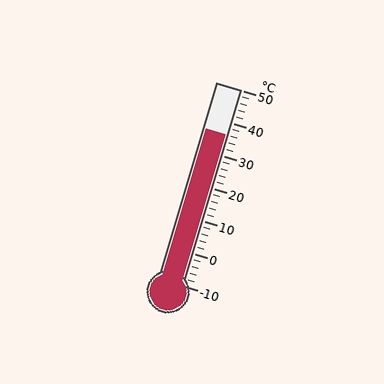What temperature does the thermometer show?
The thermometer shows approximately 36°C.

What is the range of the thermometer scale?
The thermometer scale ranges from -10°C to 50°C.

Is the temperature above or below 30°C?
The temperature is above 30°C.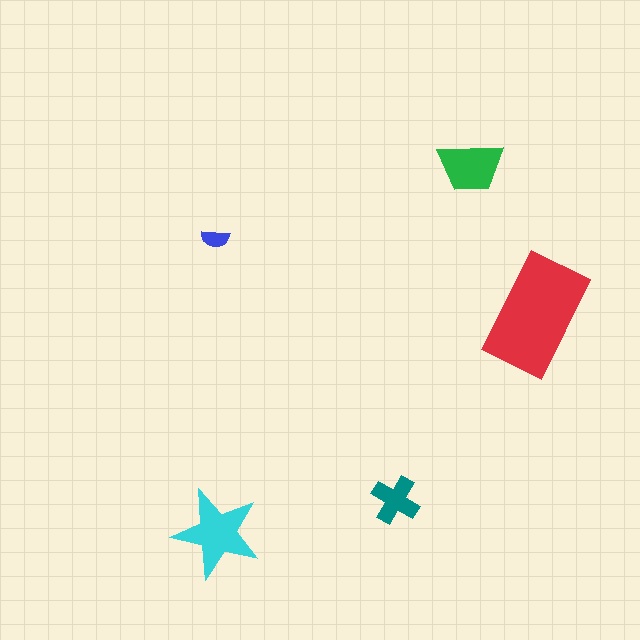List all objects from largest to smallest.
The red rectangle, the cyan star, the green trapezoid, the teal cross, the blue semicircle.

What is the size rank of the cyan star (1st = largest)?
2nd.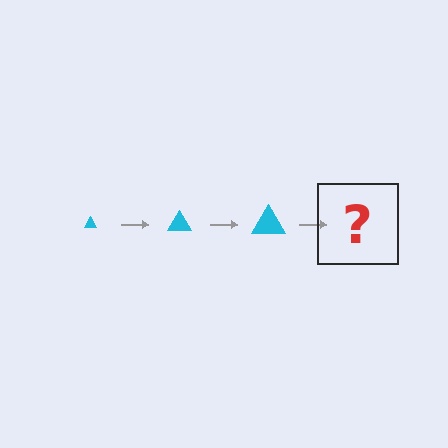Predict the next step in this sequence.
The next step is a cyan triangle, larger than the previous one.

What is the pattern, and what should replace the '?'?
The pattern is that the triangle gets progressively larger each step. The '?' should be a cyan triangle, larger than the previous one.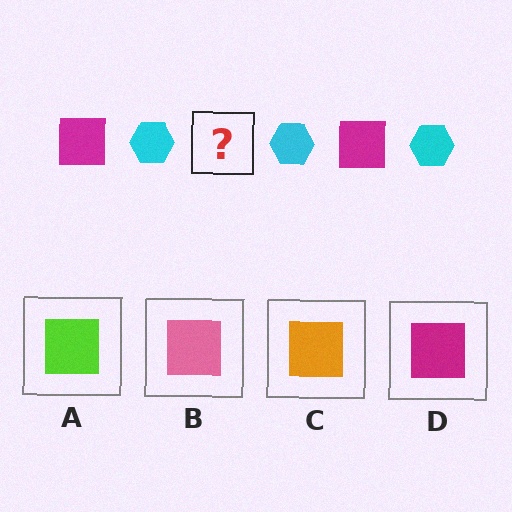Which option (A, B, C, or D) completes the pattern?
D.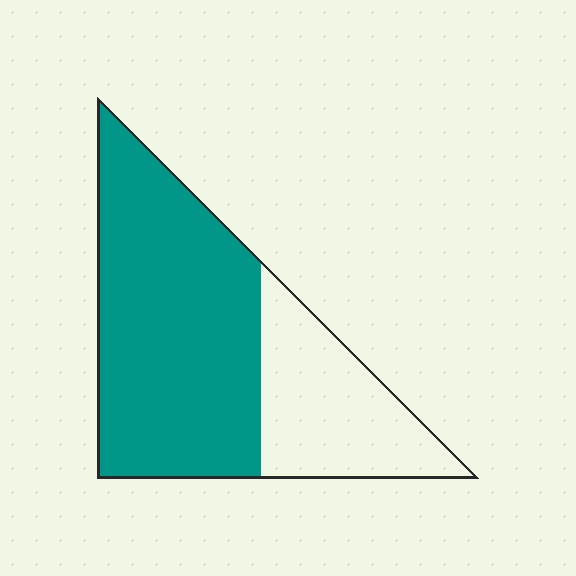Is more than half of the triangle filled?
Yes.